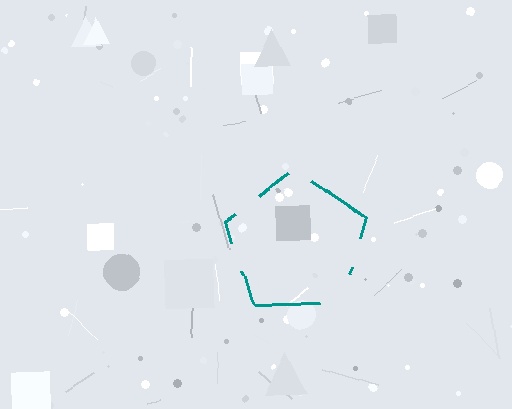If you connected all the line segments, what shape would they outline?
They would outline a pentagon.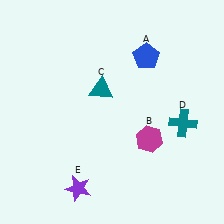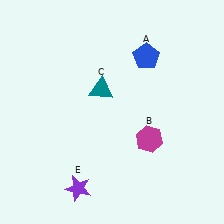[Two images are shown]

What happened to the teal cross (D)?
The teal cross (D) was removed in Image 2. It was in the bottom-right area of Image 1.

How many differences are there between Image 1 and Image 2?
There is 1 difference between the two images.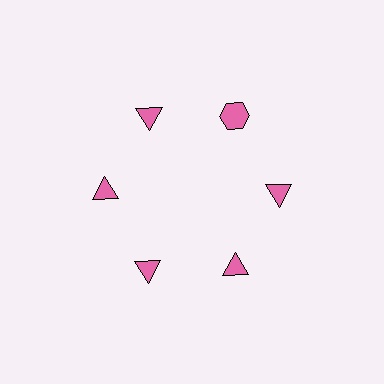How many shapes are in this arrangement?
There are 6 shapes arranged in a ring pattern.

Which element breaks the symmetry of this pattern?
The pink hexagon at roughly the 1 o'clock position breaks the symmetry. All other shapes are pink triangles.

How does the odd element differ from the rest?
It has a different shape: hexagon instead of triangle.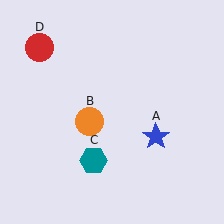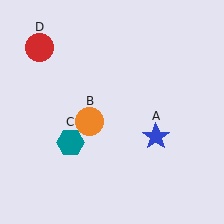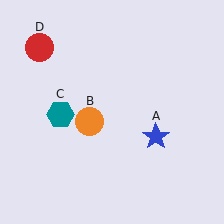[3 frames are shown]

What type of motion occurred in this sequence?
The teal hexagon (object C) rotated clockwise around the center of the scene.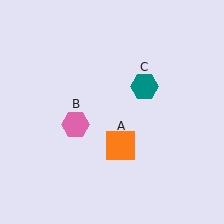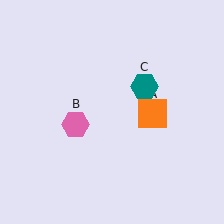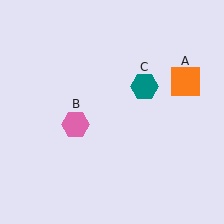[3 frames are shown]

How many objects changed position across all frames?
1 object changed position: orange square (object A).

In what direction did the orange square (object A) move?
The orange square (object A) moved up and to the right.